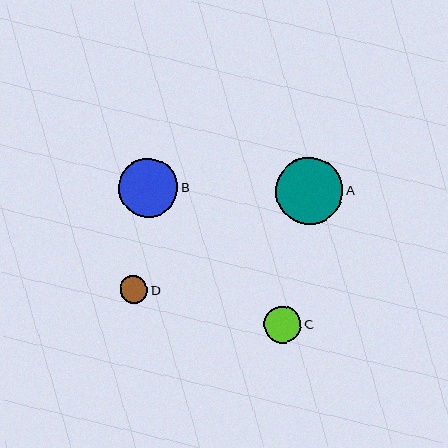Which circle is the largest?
Circle A is the largest with a size of approximately 67 pixels.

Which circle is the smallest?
Circle D is the smallest with a size of approximately 27 pixels.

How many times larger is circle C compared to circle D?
Circle C is approximately 1.4 times the size of circle D.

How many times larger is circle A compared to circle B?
Circle A is approximately 1.1 times the size of circle B.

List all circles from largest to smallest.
From largest to smallest: A, B, C, D.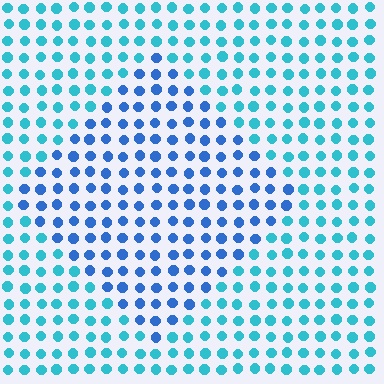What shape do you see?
I see a diamond.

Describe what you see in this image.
The image is filled with small cyan elements in a uniform arrangement. A diamond-shaped region is visible where the elements are tinted to a slightly different hue, forming a subtle color boundary.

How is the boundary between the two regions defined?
The boundary is defined purely by a slight shift in hue (about 32 degrees). Spacing, size, and orientation are identical on both sides.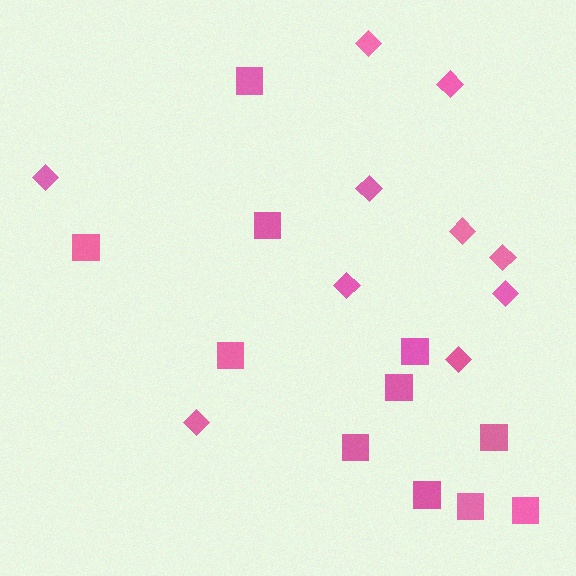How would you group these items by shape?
There are 2 groups: one group of diamonds (10) and one group of squares (11).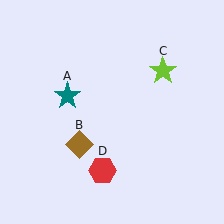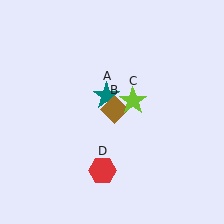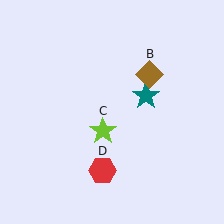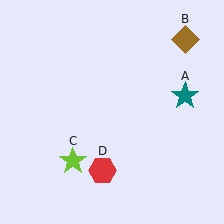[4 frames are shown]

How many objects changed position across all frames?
3 objects changed position: teal star (object A), brown diamond (object B), lime star (object C).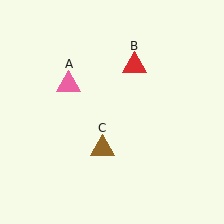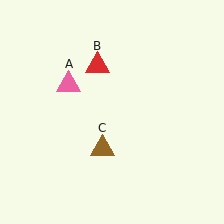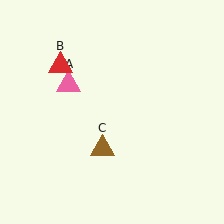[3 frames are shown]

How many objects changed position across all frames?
1 object changed position: red triangle (object B).